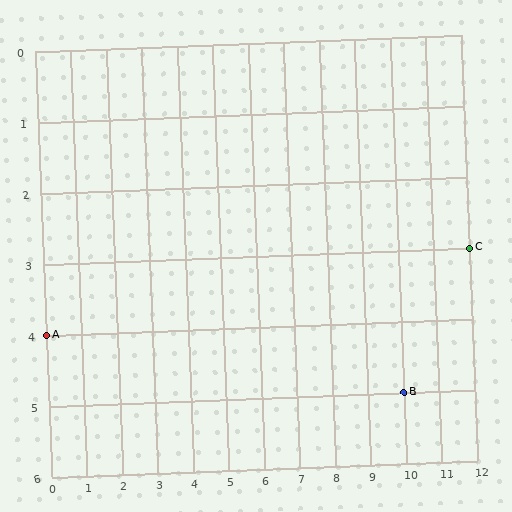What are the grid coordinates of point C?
Point C is at grid coordinates (12, 3).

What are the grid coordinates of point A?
Point A is at grid coordinates (0, 4).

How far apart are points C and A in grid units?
Points C and A are 12 columns and 1 row apart (about 12.0 grid units diagonally).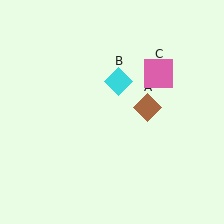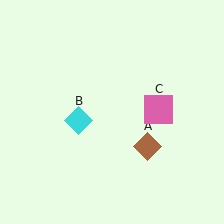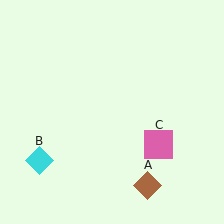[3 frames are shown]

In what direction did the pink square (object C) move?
The pink square (object C) moved down.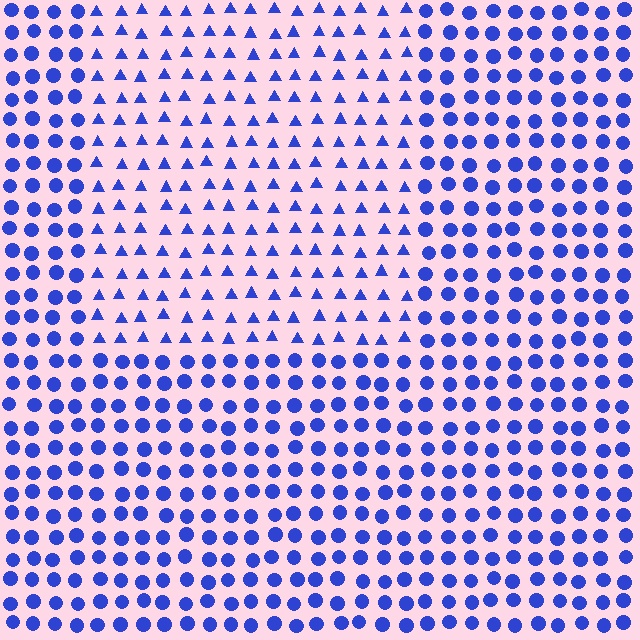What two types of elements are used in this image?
The image uses triangles inside the rectangle region and circles outside it.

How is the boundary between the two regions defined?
The boundary is defined by a change in element shape: triangles inside vs. circles outside. All elements share the same color and spacing.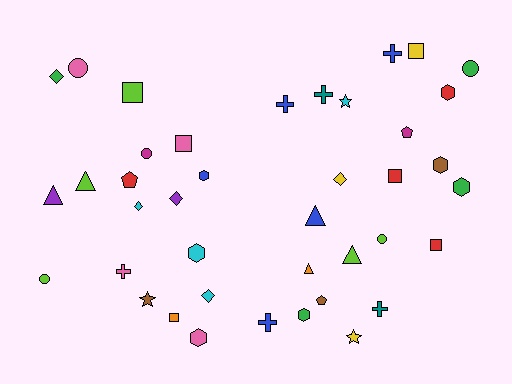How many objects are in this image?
There are 40 objects.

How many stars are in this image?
There are 3 stars.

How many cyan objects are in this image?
There are 4 cyan objects.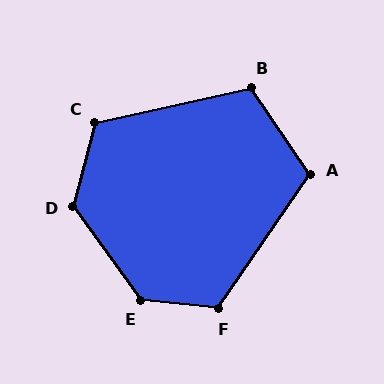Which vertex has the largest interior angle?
E, at approximately 132 degrees.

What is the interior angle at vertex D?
Approximately 130 degrees (obtuse).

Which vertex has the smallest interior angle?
A, at approximately 111 degrees.